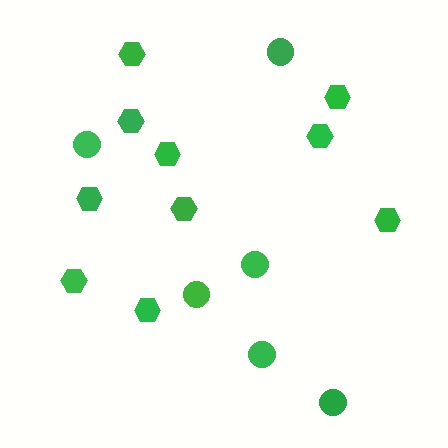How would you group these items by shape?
There are 2 groups: one group of circles (6) and one group of hexagons (10).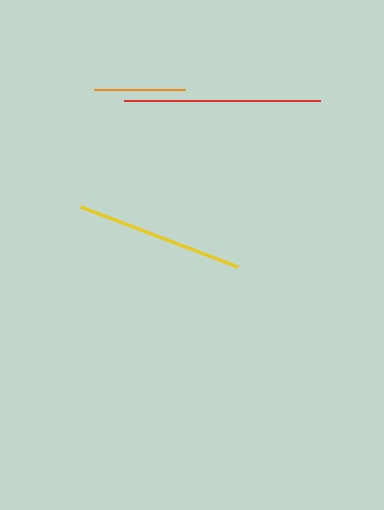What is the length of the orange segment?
The orange segment is approximately 92 pixels long.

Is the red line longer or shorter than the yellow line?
The red line is longer than the yellow line.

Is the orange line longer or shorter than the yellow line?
The yellow line is longer than the orange line.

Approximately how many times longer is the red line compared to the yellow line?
The red line is approximately 1.2 times the length of the yellow line.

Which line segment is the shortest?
The orange line is the shortest at approximately 92 pixels.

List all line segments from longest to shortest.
From longest to shortest: red, yellow, orange.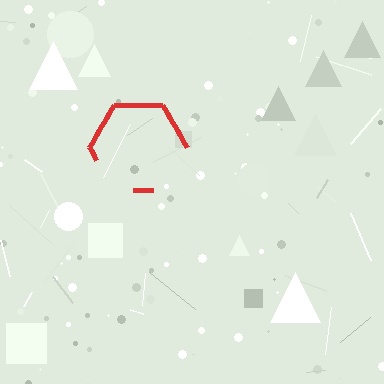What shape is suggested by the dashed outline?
The dashed outline suggests a hexagon.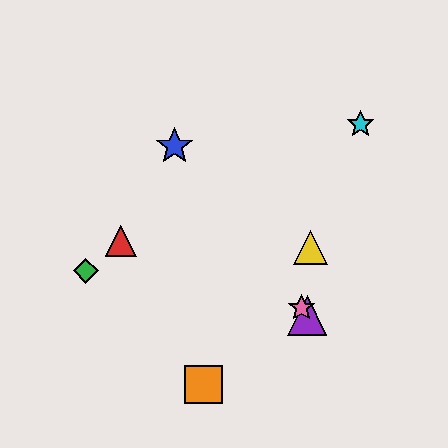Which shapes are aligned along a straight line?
The blue star, the purple triangle, the pink star are aligned along a straight line.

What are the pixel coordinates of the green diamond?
The green diamond is at (86, 271).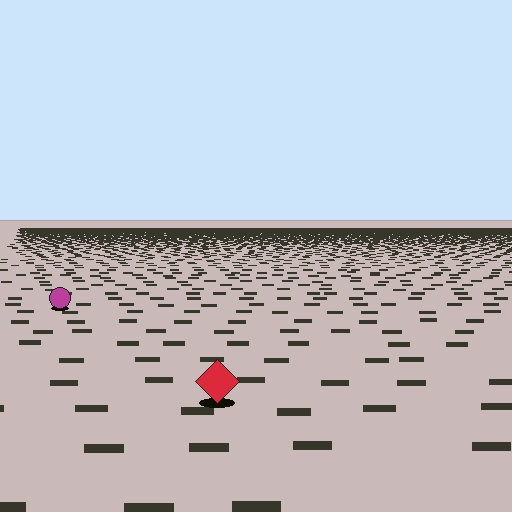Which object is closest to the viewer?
The red diamond is closest. The texture marks near it are larger and more spread out.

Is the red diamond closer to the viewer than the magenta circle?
Yes. The red diamond is closer — you can tell from the texture gradient: the ground texture is coarser near it.